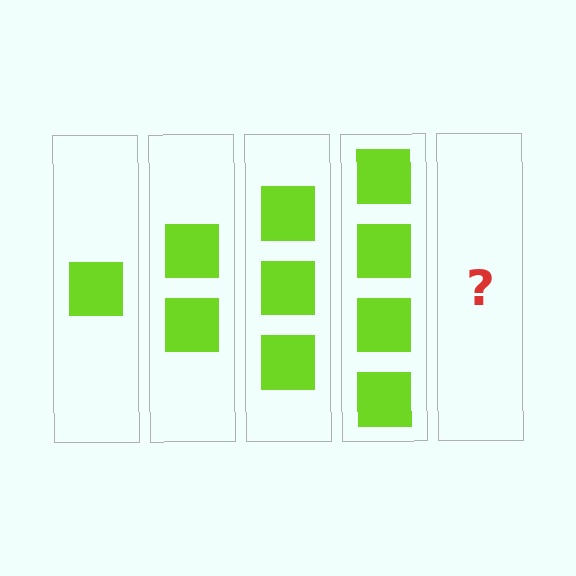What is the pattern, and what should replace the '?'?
The pattern is that each step adds one more square. The '?' should be 5 squares.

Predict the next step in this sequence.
The next step is 5 squares.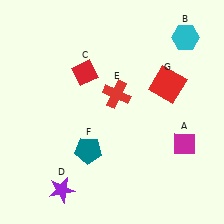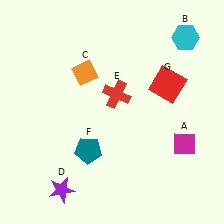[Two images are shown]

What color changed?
The diamond (C) changed from red in Image 1 to orange in Image 2.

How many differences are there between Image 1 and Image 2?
There is 1 difference between the two images.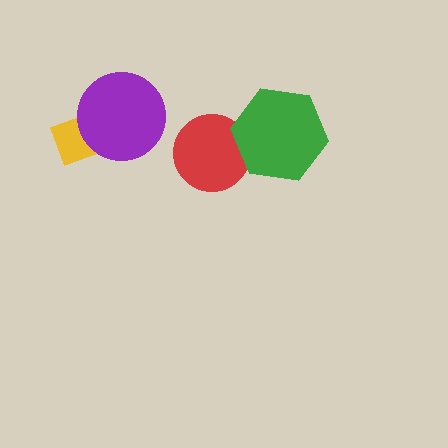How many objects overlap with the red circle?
1 object overlaps with the red circle.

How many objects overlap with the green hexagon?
1 object overlaps with the green hexagon.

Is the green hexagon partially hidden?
No, no other shape covers it.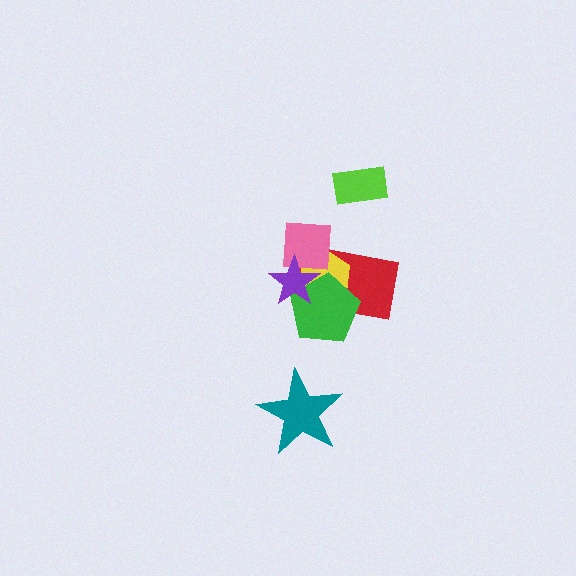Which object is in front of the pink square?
The purple star is in front of the pink square.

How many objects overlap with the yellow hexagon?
4 objects overlap with the yellow hexagon.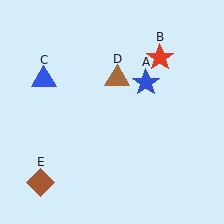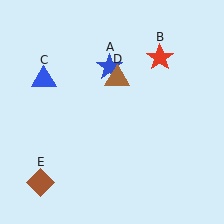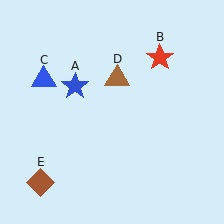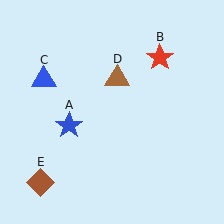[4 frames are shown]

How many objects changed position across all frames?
1 object changed position: blue star (object A).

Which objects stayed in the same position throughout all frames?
Red star (object B) and blue triangle (object C) and brown triangle (object D) and brown diamond (object E) remained stationary.